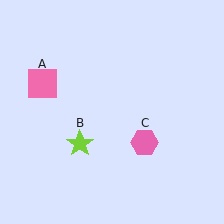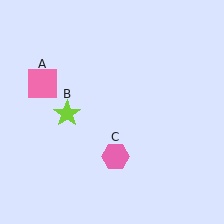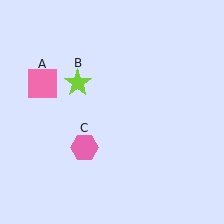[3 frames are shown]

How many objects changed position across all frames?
2 objects changed position: lime star (object B), pink hexagon (object C).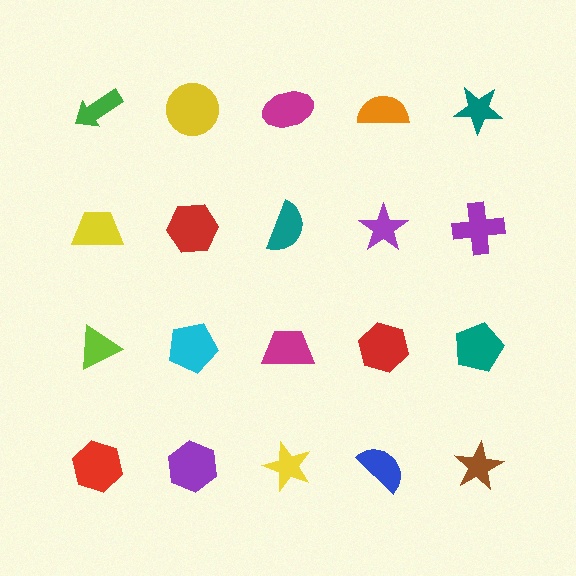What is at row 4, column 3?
A yellow star.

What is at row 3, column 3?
A magenta trapezoid.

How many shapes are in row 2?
5 shapes.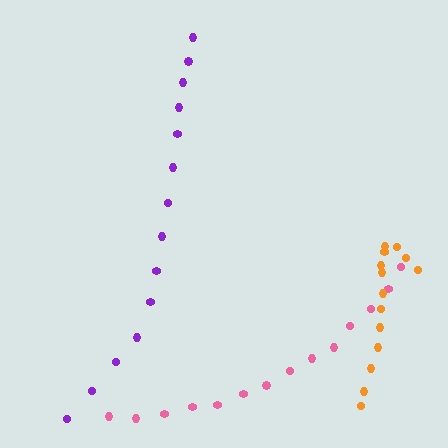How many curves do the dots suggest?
There are 3 distinct paths.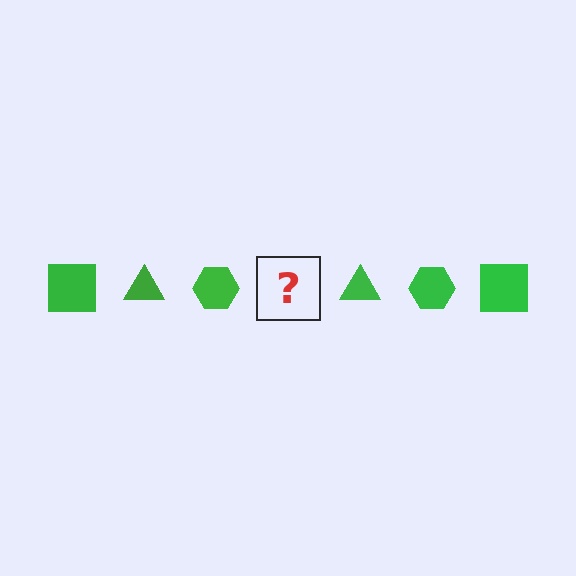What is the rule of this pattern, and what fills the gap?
The rule is that the pattern cycles through square, triangle, hexagon shapes in green. The gap should be filled with a green square.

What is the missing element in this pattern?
The missing element is a green square.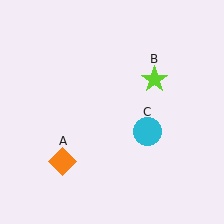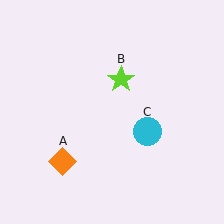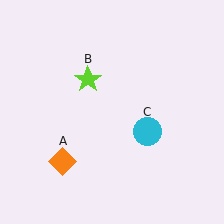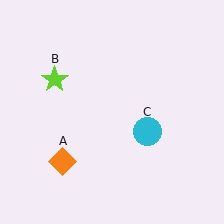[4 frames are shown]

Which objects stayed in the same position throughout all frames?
Orange diamond (object A) and cyan circle (object C) remained stationary.